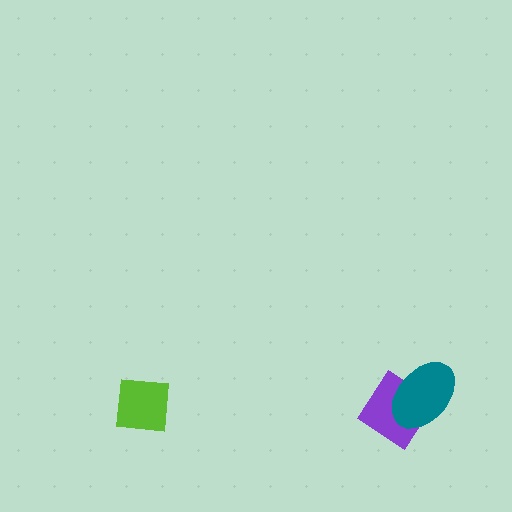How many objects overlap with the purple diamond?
1 object overlaps with the purple diamond.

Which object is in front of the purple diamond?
The teal ellipse is in front of the purple diamond.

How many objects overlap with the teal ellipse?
1 object overlaps with the teal ellipse.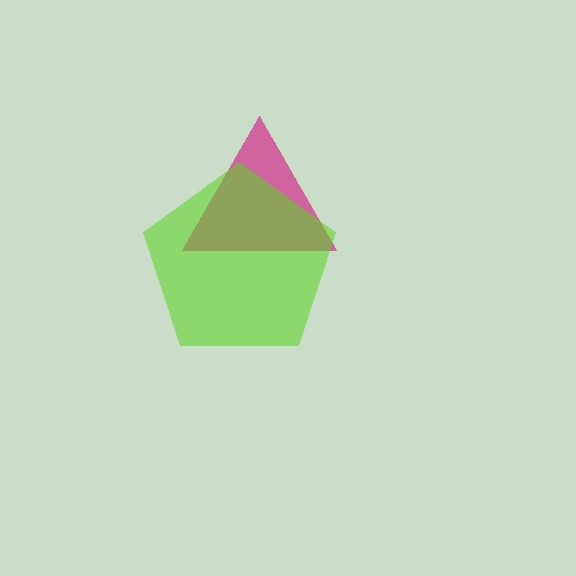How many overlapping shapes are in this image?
There are 2 overlapping shapes in the image.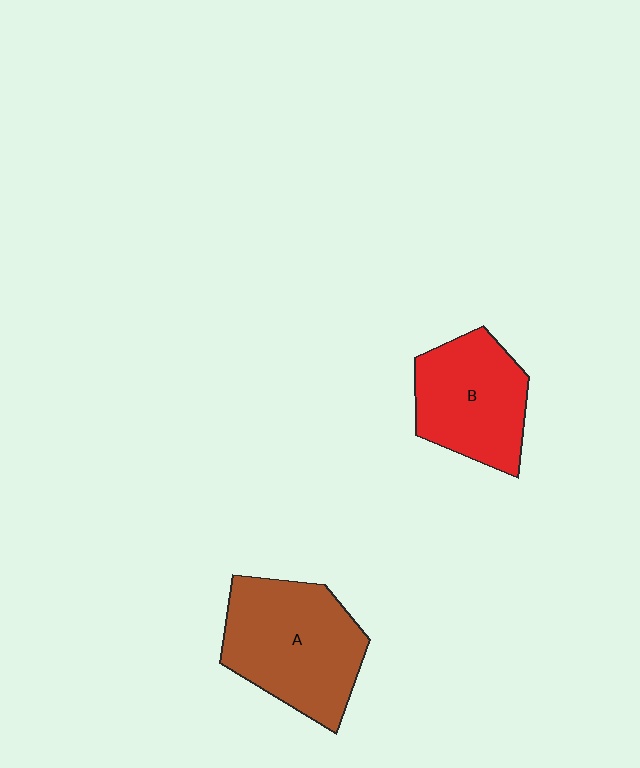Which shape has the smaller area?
Shape B (red).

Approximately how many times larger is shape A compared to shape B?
Approximately 1.3 times.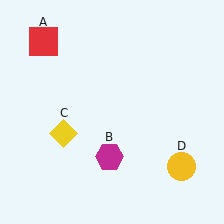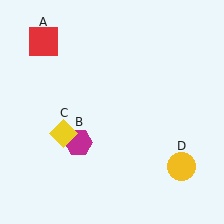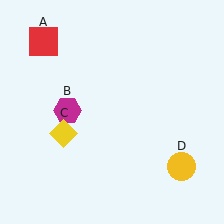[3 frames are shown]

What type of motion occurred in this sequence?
The magenta hexagon (object B) rotated clockwise around the center of the scene.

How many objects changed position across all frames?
1 object changed position: magenta hexagon (object B).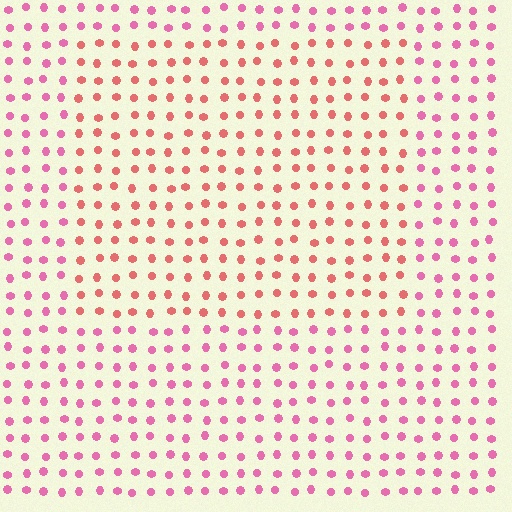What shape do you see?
I see a rectangle.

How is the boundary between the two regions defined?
The boundary is defined purely by a slight shift in hue (about 33 degrees). Spacing, size, and orientation are identical on both sides.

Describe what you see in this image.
The image is filled with small pink elements in a uniform arrangement. A rectangle-shaped region is visible where the elements are tinted to a slightly different hue, forming a subtle color boundary.